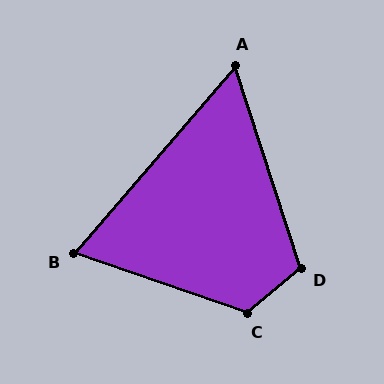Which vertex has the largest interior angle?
C, at approximately 121 degrees.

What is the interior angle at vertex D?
Approximately 112 degrees (obtuse).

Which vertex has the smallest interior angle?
A, at approximately 59 degrees.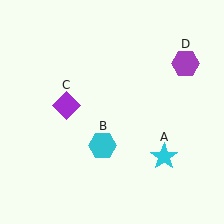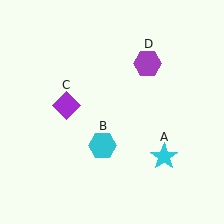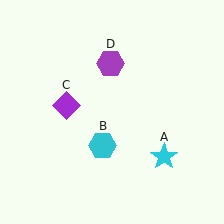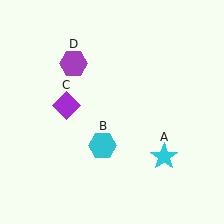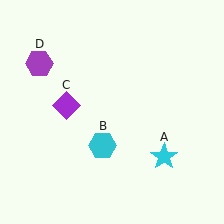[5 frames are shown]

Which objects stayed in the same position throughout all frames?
Cyan star (object A) and cyan hexagon (object B) and purple diamond (object C) remained stationary.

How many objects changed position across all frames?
1 object changed position: purple hexagon (object D).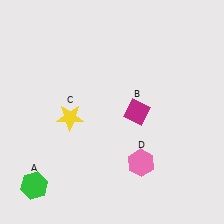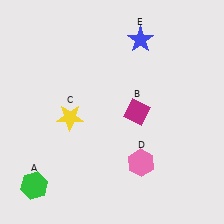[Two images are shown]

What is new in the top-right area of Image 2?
A blue star (E) was added in the top-right area of Image 2.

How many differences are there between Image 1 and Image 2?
There is 1 difference between the two images.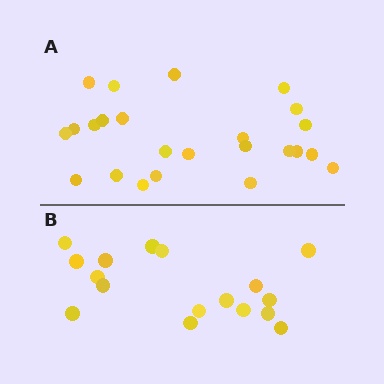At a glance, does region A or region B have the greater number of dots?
Region A (the top region) has more dots.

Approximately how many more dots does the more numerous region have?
Region A has roughly 8 or so more dots than region B.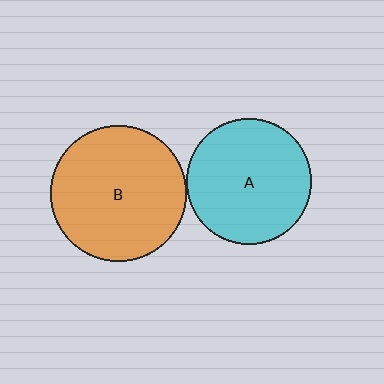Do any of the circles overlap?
No, none of the circles overlap.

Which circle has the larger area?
Circle B (orange).